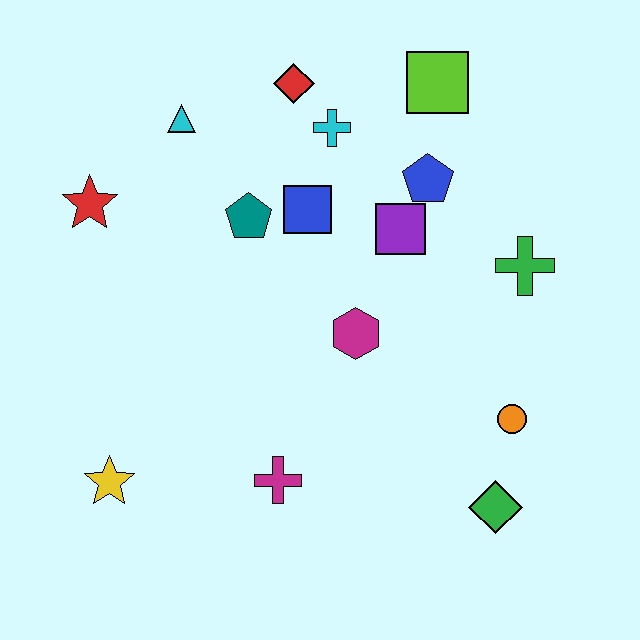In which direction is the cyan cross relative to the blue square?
The cyan cross is above the blue square.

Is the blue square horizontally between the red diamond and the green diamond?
Yes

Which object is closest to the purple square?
The blue pentagon is closest to the purple square.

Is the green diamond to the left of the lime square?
No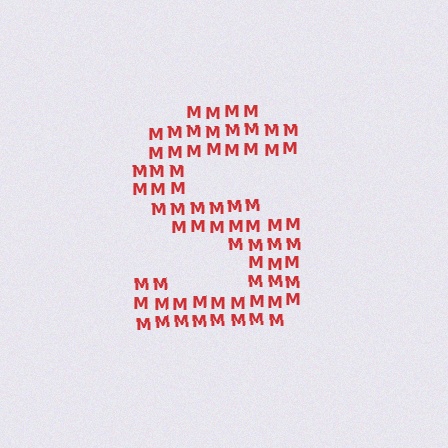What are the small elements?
The small elements are letter M's.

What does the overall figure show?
The overall figure shows the letter S.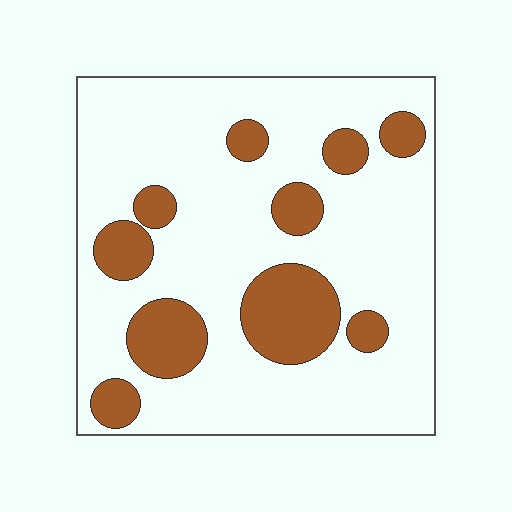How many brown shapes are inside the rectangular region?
10.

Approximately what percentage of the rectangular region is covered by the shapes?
Approximately 20%.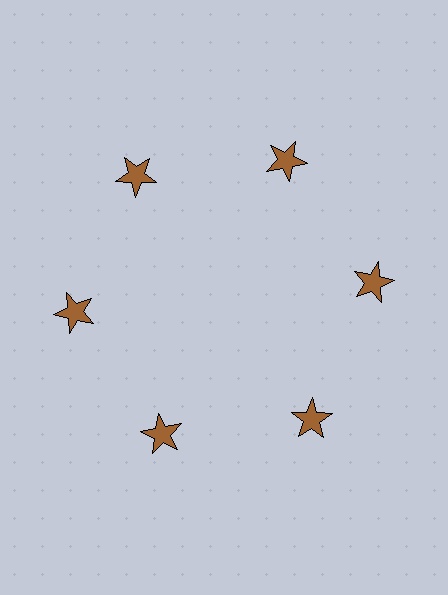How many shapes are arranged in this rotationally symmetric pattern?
There are 6 shapes, arranged in 6 groups of 1.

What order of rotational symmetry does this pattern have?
This pattern has 6-fold rotational symmetry.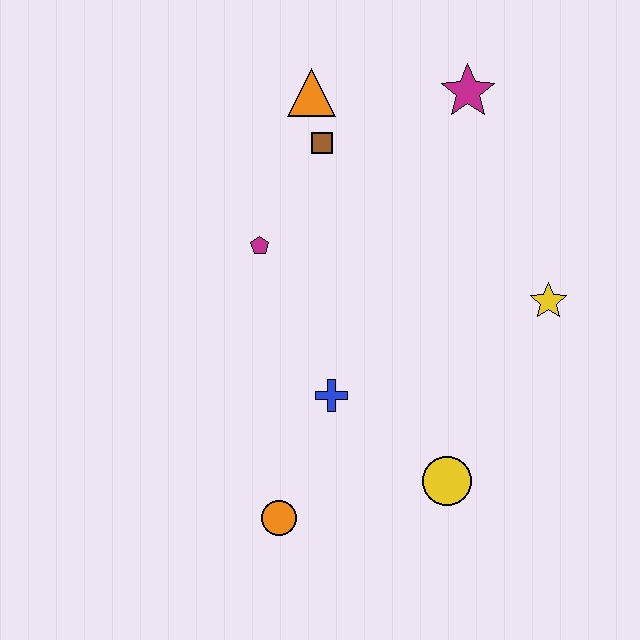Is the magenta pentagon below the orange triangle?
Yes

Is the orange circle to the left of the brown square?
Yes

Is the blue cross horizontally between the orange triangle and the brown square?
No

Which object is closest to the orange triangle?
The brown square is closest to the orange triangle.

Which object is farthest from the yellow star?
The orange circle is farthest from the yellow star.